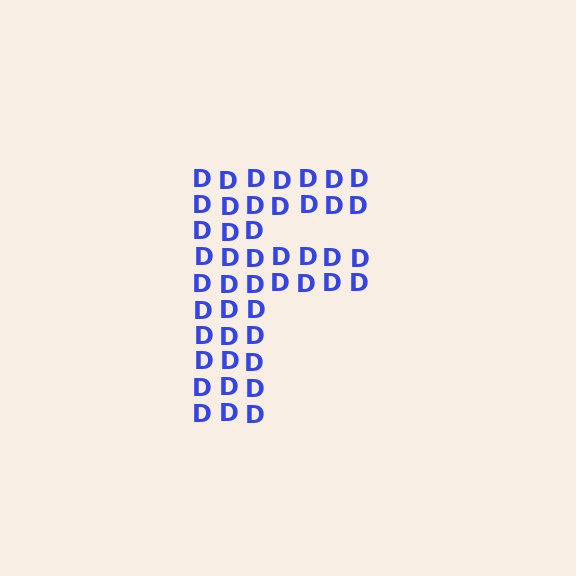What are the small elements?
The small elements are letter D's.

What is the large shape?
The large shape is the letter F.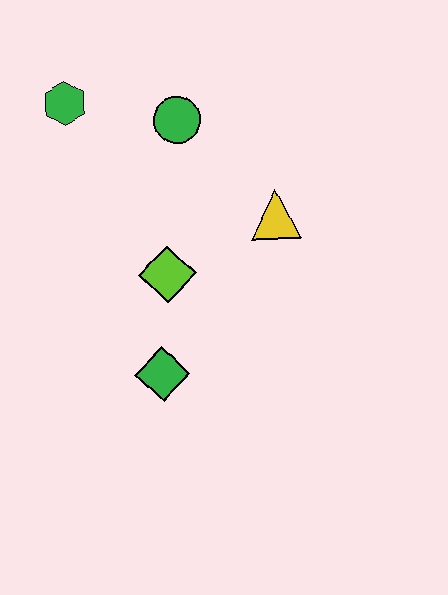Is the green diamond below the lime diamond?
Yes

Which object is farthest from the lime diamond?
The green hexagon is farthest from the lime diamond.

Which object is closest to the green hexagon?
The green circle is closest to the green hexagon.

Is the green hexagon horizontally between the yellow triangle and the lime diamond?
No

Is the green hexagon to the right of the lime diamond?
No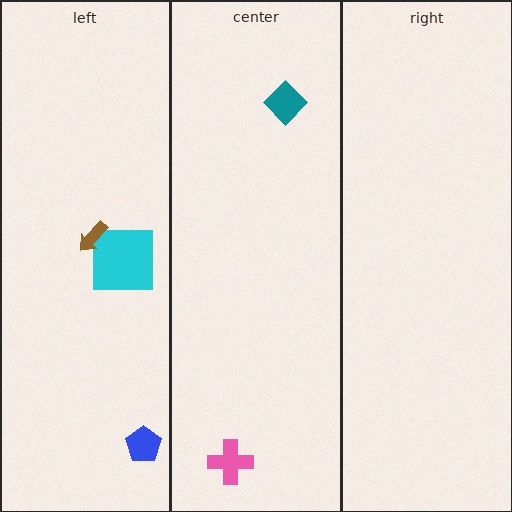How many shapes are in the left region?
3.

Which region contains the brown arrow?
The left region.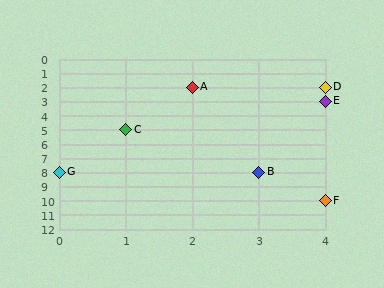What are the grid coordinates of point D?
Point D is at grid coordinates (4, 2).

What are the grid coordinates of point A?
Point A is at grid coordinates (2, 2).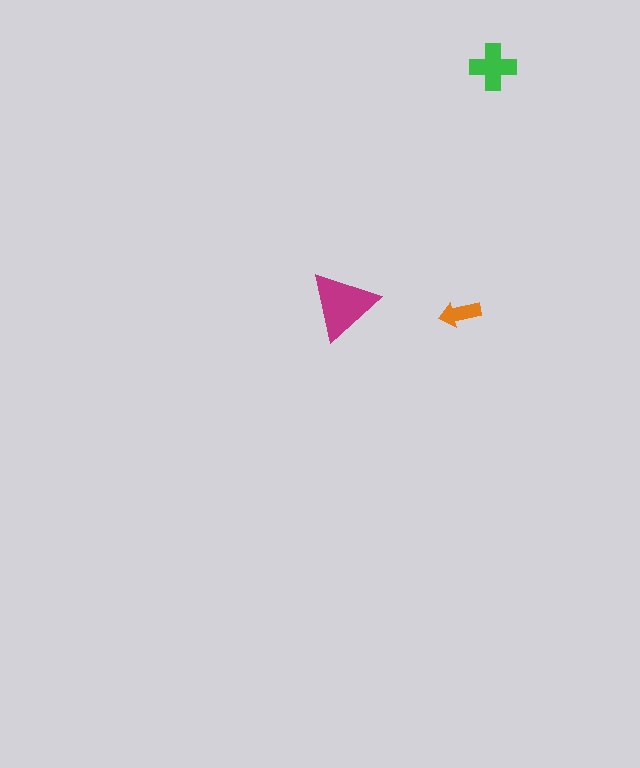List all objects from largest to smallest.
The magenta triangle, the green cross, the orange arrow.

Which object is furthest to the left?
The magenta triangle is leftmost.